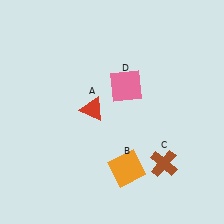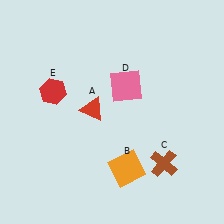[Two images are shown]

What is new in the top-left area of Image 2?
A red hexagon (E) was added in the top-left area of Image 2.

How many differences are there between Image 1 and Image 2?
There is 1 difference between the two images.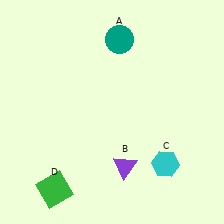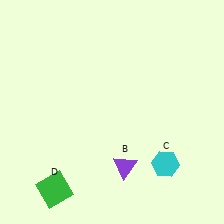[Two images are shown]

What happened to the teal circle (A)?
The teal circle (A) was removed in Image 2. It was in the top-right area of Image 1.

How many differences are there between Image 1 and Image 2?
There is 1 difference between the two images.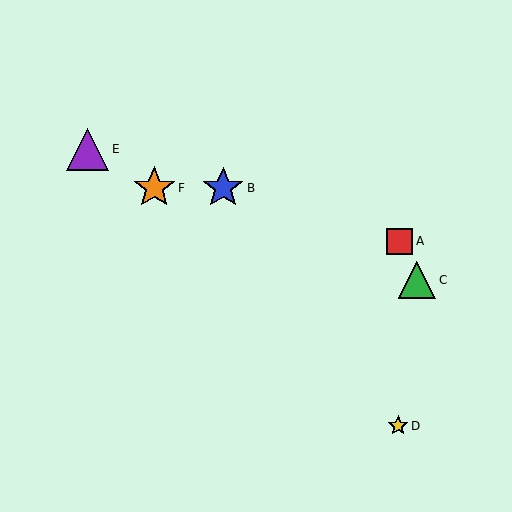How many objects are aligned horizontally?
2 objects (B, F) are aligned horizontally.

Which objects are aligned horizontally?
Objects B, F are aligned horizontally.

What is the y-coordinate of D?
Object D is at y≈426.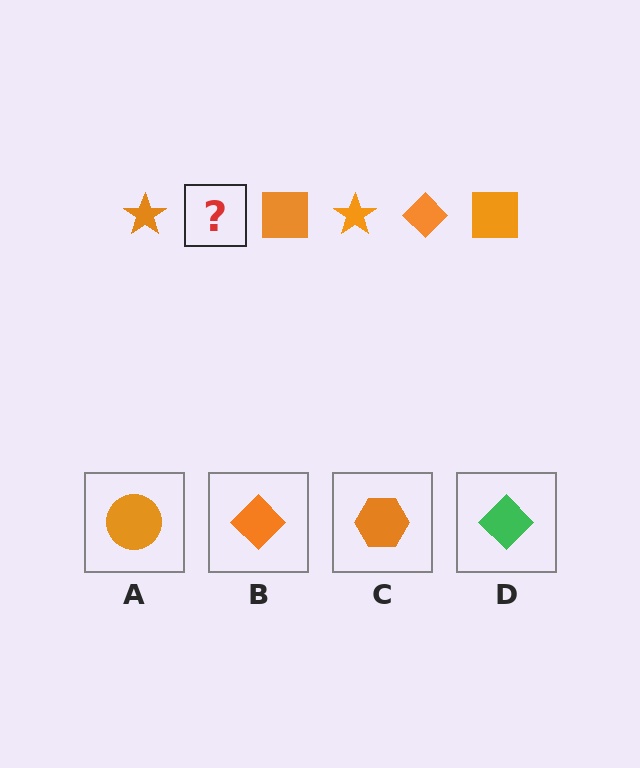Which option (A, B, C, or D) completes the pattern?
B.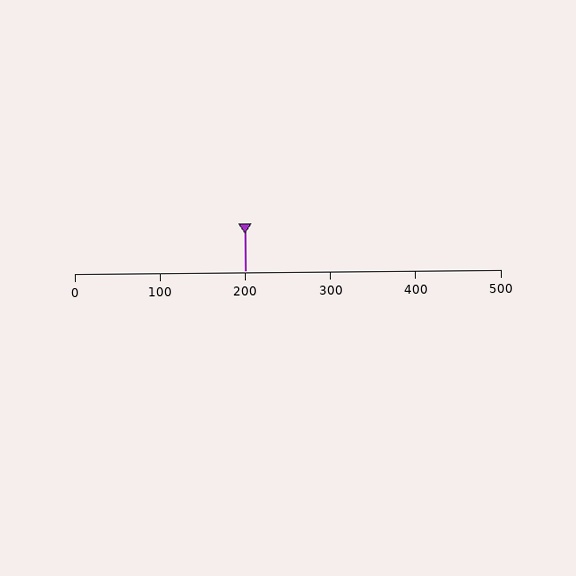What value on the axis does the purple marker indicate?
The marker indicates approximately 200.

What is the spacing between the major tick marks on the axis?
The major ticks are spaced 100 apart.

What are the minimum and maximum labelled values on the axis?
The axis runs from 0 to 500.